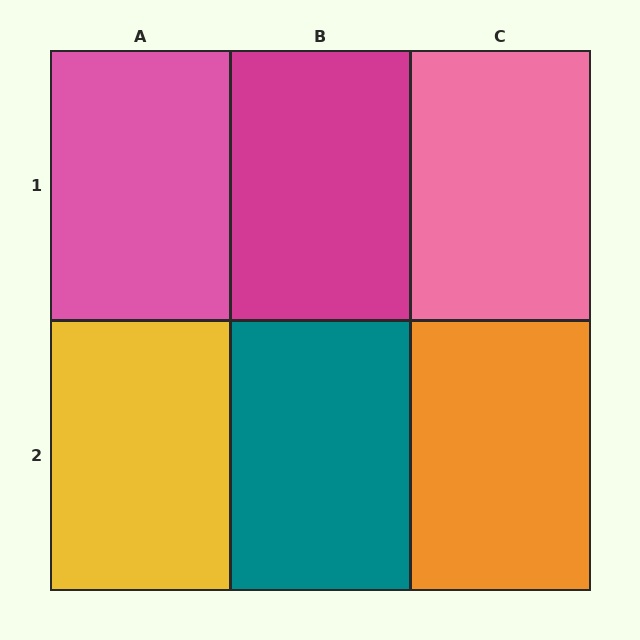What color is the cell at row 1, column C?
Pink.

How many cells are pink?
2 cells are pink.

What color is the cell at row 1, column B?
Magenta.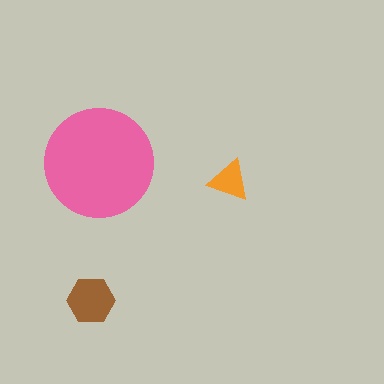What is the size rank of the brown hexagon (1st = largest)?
2nd.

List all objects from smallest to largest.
The orange triangle, the brown hexagon, the pink circle.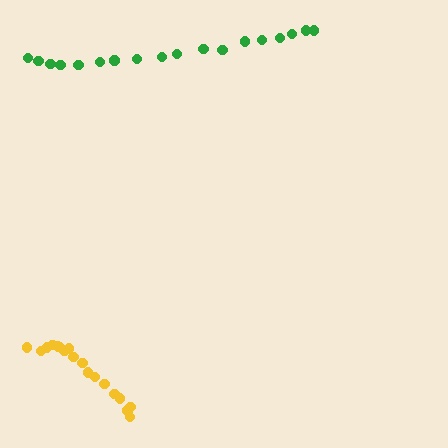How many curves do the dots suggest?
There are 2 distinct paths.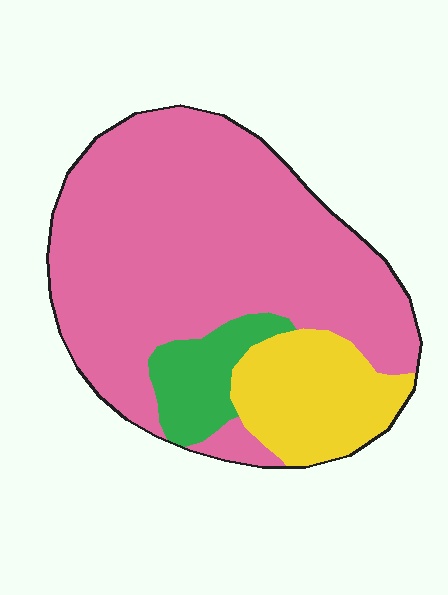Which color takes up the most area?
Pink, at roughly 70%.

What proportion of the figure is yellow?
Yellow covers around 20% of the figure.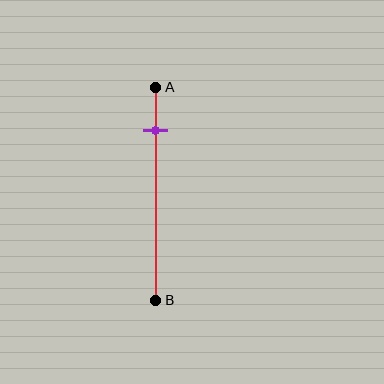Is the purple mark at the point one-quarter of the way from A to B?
No, the mark is at about 20% from A, not at the 25% one-quarter point.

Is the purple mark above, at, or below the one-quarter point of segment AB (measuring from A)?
The purple mark is above the one-quarter point of segment AB.